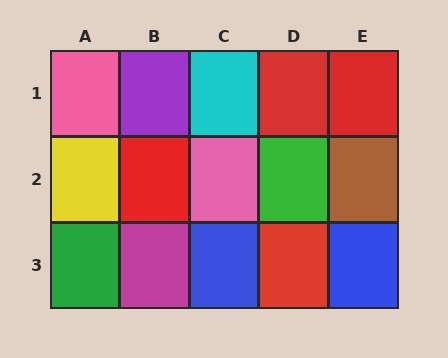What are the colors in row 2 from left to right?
Yellow, red, pink, green, brown.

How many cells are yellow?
1 cell is yellow.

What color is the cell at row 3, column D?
Red.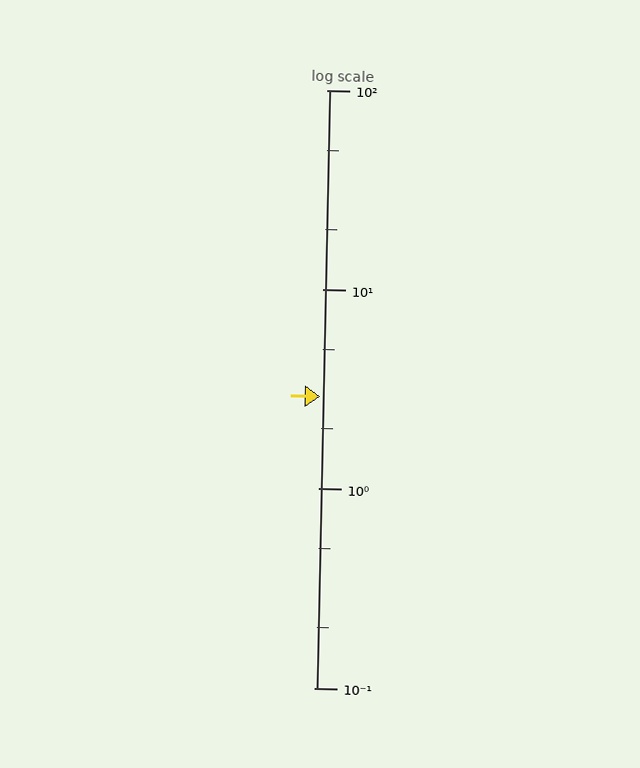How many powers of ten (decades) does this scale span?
The scale spans 3 decades, from 0.1 to 100.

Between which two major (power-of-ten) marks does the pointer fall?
The pointer is between 1 and 10.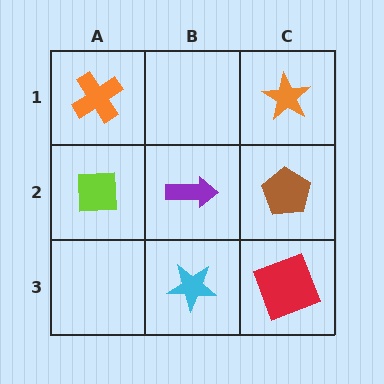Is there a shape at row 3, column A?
No, that cell is empty.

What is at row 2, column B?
A purple arrow.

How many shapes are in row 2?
3 shapes.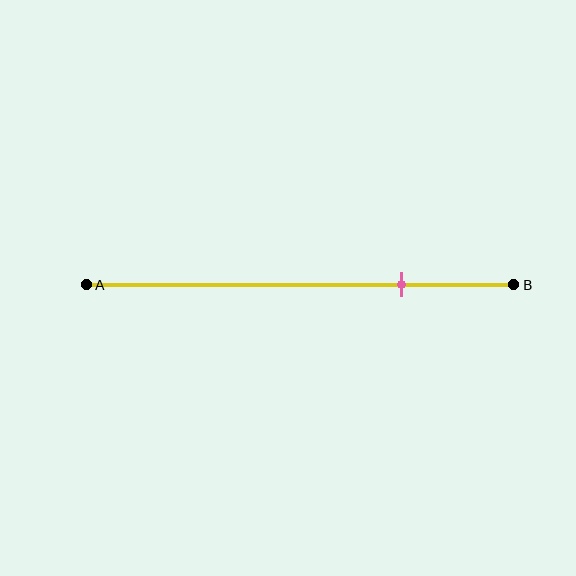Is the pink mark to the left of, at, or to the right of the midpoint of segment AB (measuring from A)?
The pink mark is to the right of the midpoint of segment AB.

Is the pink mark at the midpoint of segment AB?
No, the mark is at about 75% from A, not at the 50% midpoint.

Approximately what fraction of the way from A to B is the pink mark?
The pink mark is approximately 75% of the way from A to B.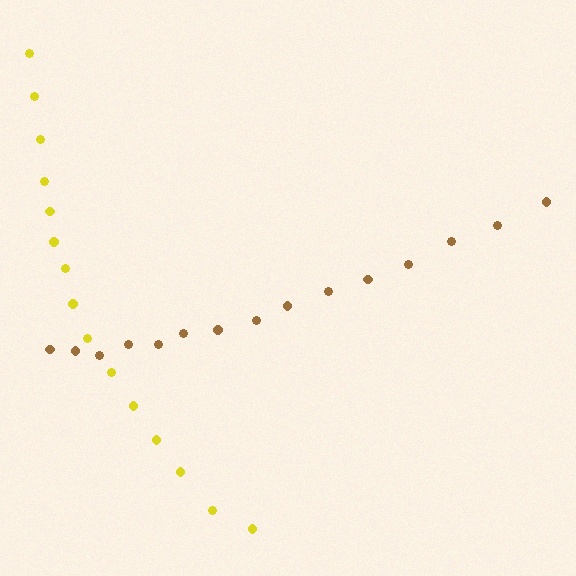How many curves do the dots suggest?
There are 2 distinct paths.